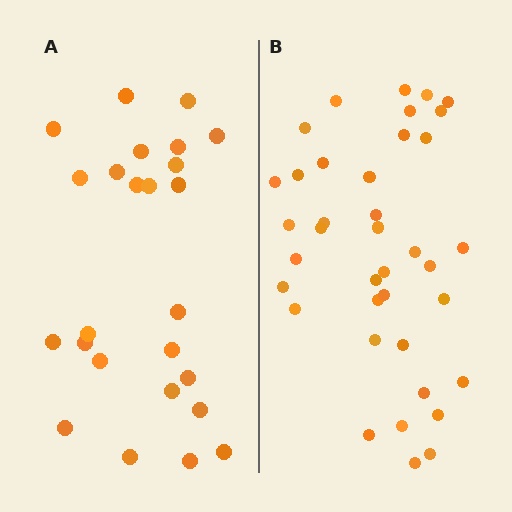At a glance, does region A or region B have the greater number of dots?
Region B (the right region) has more dots.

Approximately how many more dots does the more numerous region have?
Region B has approximately 15 more dots than region A.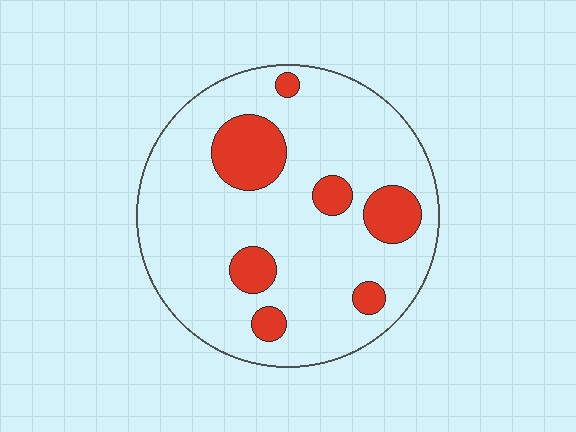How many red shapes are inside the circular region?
7.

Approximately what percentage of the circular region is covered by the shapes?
Approximately 20%.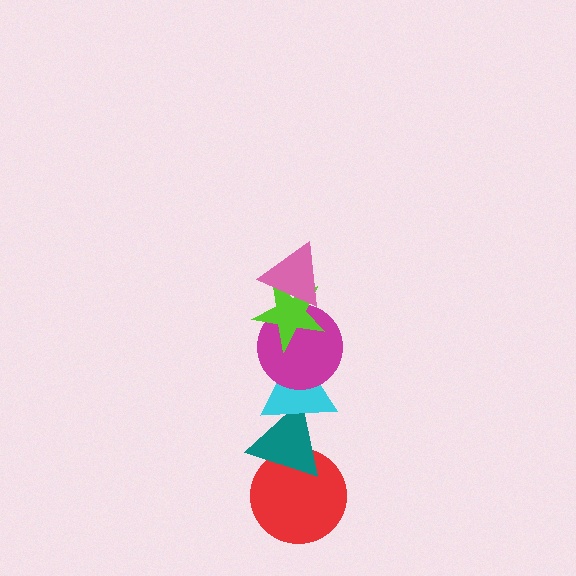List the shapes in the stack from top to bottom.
From top to bottom: the pink triangle, the lime star, the magenta circle, the cyan triangle, the teal triangle, the red circle.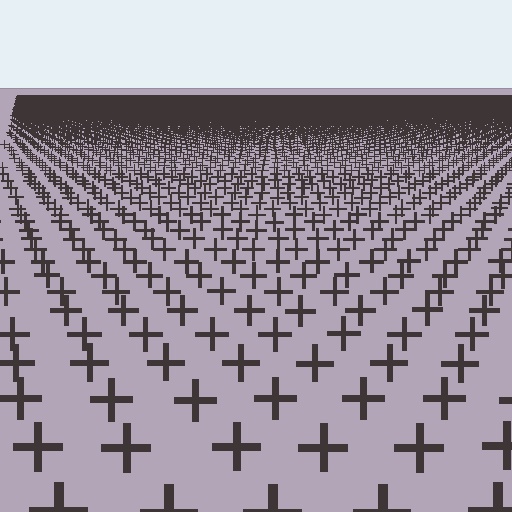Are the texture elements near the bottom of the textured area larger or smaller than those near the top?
Larger. Near the bottom, elements are closer to the viewer and appear at a bigger on-screen size.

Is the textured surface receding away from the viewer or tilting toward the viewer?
The surface is receding away from the viewer. Texture elements get smaller and denser toward the top.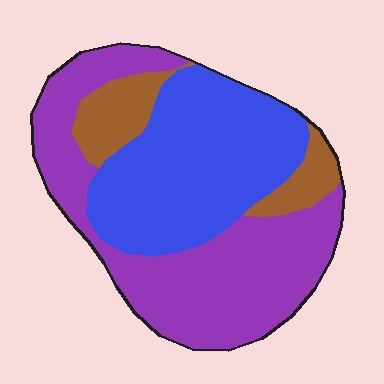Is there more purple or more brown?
Purple.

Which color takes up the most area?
Purple, at roughly 45%.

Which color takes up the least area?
Brown, at roughly 15%.